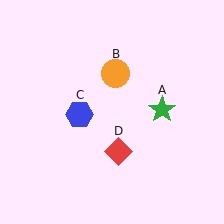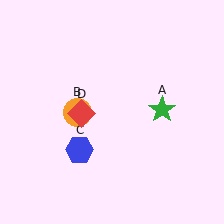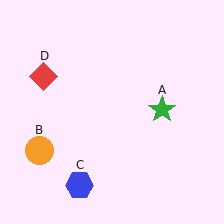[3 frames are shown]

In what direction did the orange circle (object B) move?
The orange circle (object B) moved down and to the left.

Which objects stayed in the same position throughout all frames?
Green star (object A) remained stationary.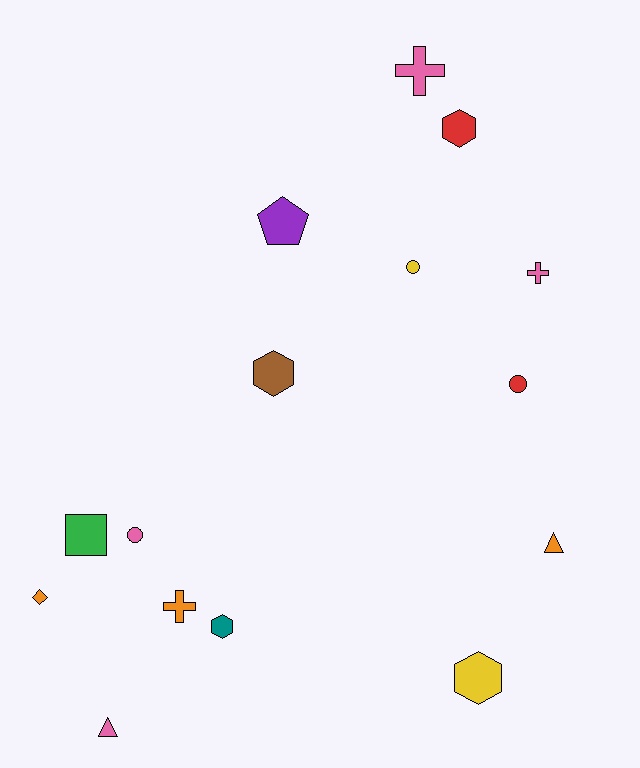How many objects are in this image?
There are 15 objects.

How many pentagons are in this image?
There is 1 pentagon.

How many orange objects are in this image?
There are 3 orange objects.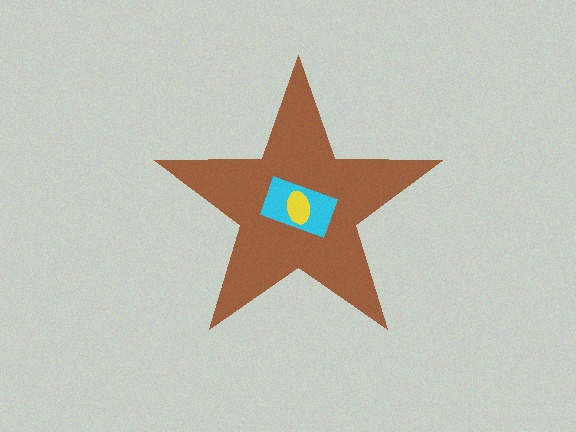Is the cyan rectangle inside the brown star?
Yes.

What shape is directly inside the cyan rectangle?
The yellow ellipse.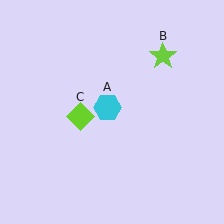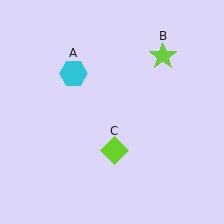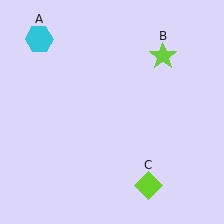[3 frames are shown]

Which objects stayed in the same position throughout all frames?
Lime star (object B) remained stationary.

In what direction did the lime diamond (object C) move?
The lime diamond (object C) moved down and to the right.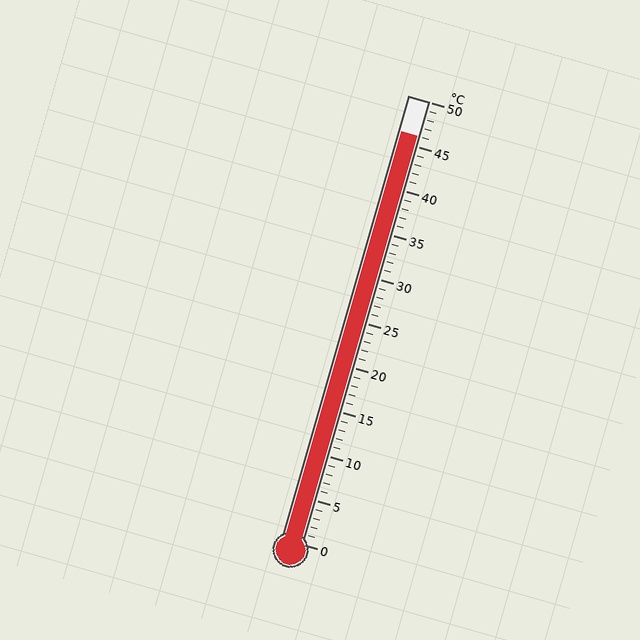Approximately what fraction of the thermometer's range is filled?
The thermometer is filled to approximately 90% of its range.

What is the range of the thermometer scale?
The thermometer scale ranges from 0°C to 50°C.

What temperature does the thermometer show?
The thermometer shows approximately 46°C.